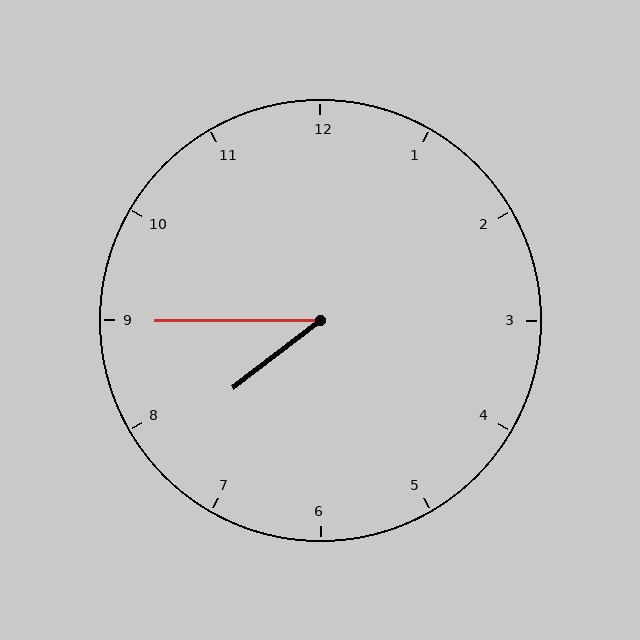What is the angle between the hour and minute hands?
Approximately 38 degrees.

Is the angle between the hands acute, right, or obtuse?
It is acute.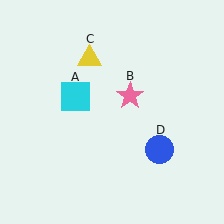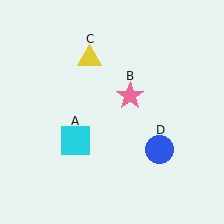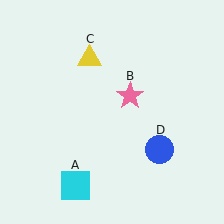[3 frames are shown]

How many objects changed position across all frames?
1 object changed position: cyan square (object A).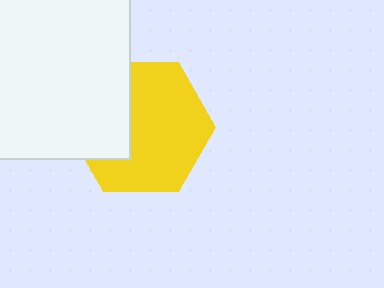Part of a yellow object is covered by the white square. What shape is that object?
It is a hexagon.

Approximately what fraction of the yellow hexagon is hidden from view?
Roughly 33% of the yellow hexagon is hidden behind the white square.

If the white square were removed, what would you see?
You would see the complete yellow hexagon.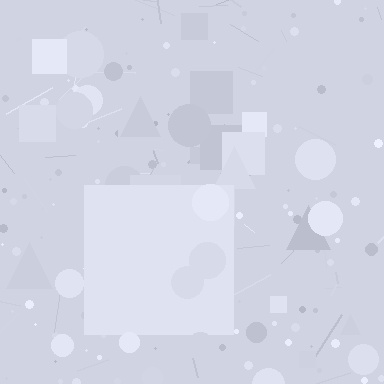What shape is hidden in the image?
A square is hidden in the image.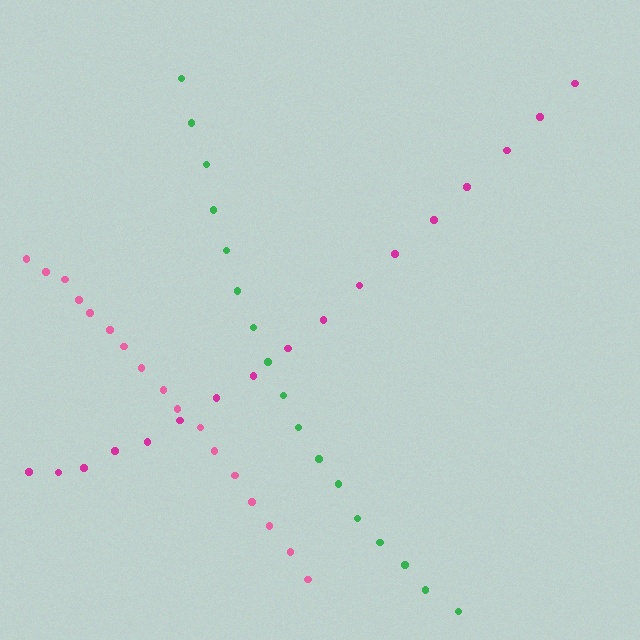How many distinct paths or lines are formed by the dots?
There are 3 distinct paths.